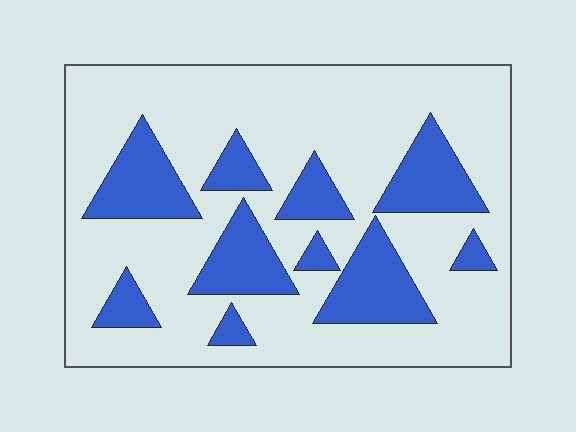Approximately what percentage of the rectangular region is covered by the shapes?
Approximately 25%.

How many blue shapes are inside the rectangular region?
10.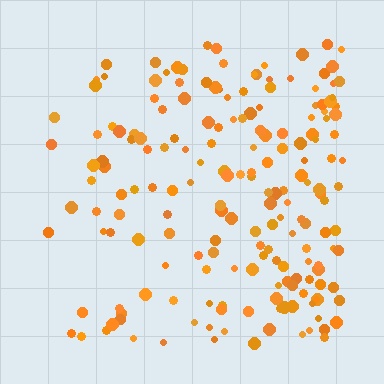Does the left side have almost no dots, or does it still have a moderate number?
Still a moderate number, just noticeably fewer than the right.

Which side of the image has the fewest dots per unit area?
The left.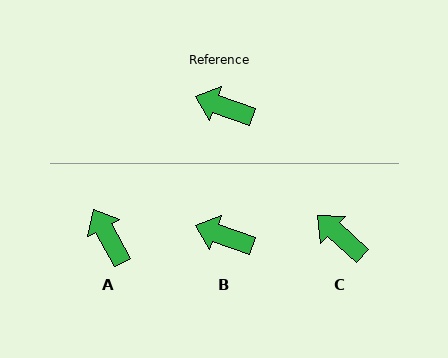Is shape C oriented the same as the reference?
No, it is off by about 23 degrees.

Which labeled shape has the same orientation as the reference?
B.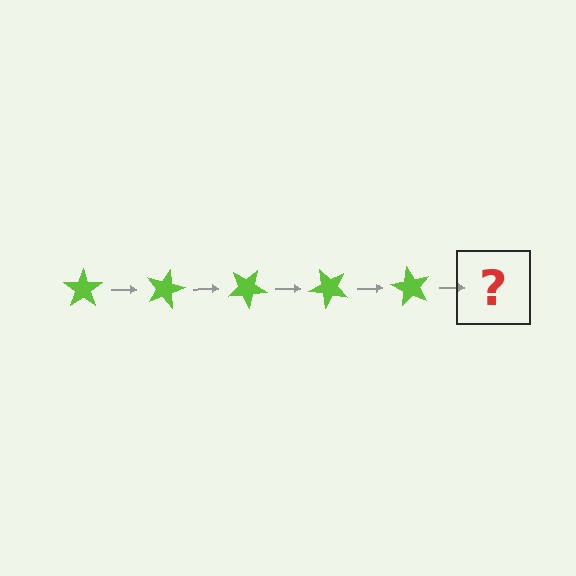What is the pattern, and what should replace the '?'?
The pattern is that the star rotates 15 degrees each step. The '?' should be a lime star rotated 75 degrees.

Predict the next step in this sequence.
The next step is a lime star rotated 75 degrees.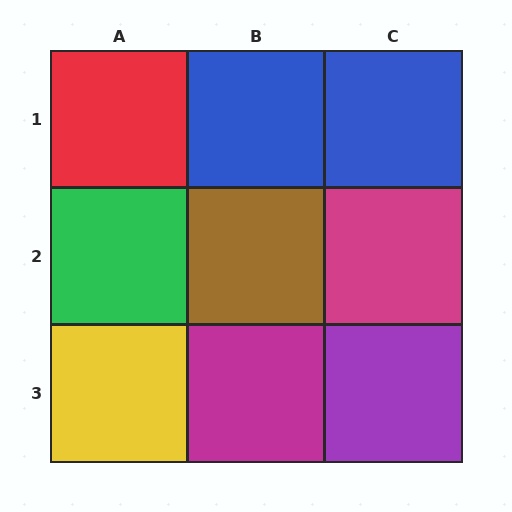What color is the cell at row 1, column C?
Blue.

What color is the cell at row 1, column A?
Red.